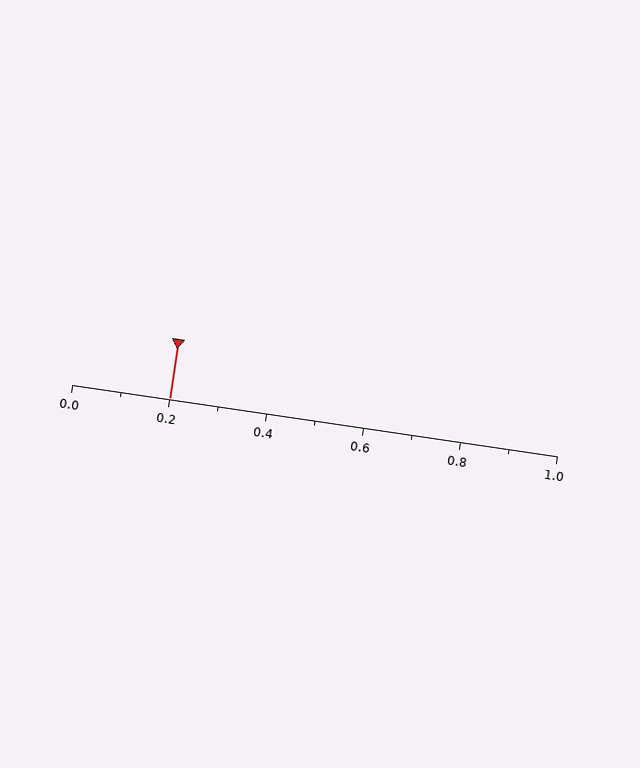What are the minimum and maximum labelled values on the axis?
The axis runs from 0.0 to 1.0.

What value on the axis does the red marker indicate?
The marker indicates approximately 0.2.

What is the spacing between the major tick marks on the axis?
The major ticks are spaced 0.2 apart.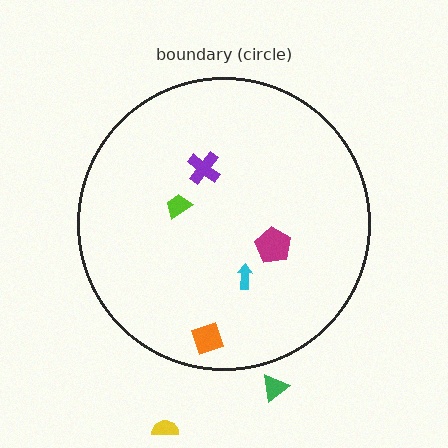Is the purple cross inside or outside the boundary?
Inside.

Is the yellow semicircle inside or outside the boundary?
Outside.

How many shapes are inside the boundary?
5 inside, 2 outside.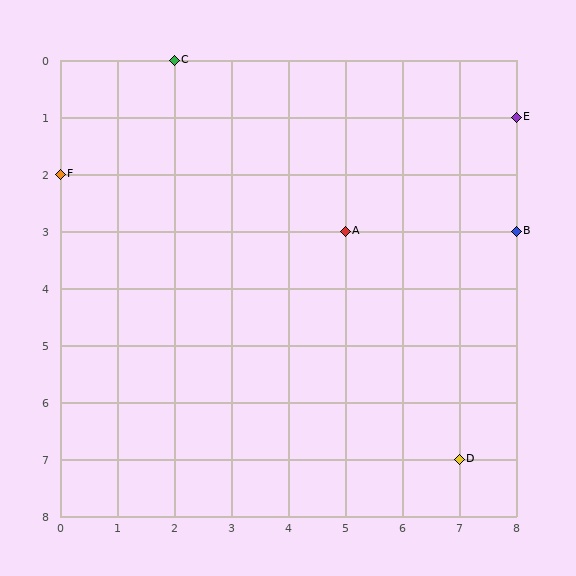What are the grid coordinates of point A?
Point A is at grid coordinates (5, 3).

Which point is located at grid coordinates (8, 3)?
Point B is at (8, 3).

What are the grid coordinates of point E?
Point E is at grid coordinates (8, 1).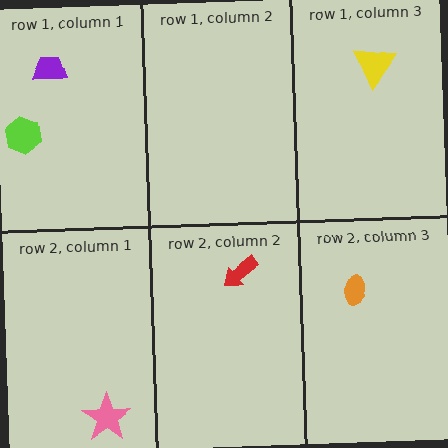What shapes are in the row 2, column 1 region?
The pink star.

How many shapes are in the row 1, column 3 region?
1.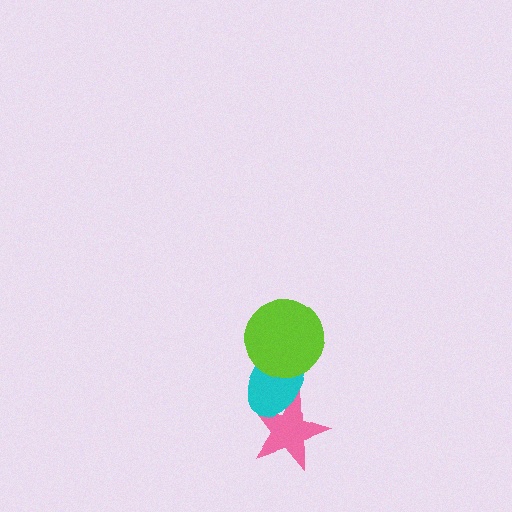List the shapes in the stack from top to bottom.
From top to bottom: the lime circle, the cyan ellipse, the pink star.